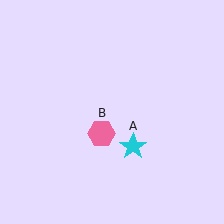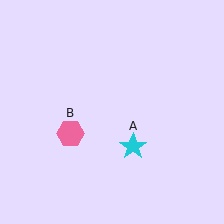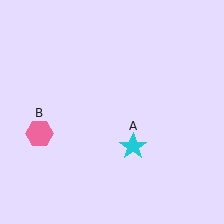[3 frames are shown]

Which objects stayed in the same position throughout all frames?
Cyan star (object A) remained stationary.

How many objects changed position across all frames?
1 object changed position: pink hexagon (object B).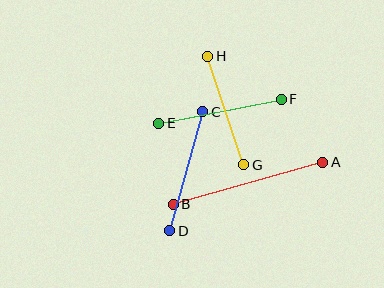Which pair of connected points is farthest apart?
Points A and B are farthest apart.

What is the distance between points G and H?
The distance is approximately 115 pixels.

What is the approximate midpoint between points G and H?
The midpoint is at approximately (226, 110) pixels.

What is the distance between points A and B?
The distance is approximately 156 pixels.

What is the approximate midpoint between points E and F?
The midpoint is at approximately (220, 111) pixels.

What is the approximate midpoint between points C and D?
The midpoint is at approximately (186, 171) pixels.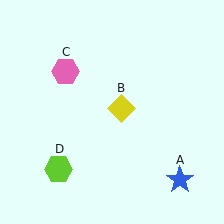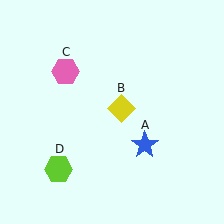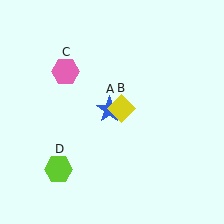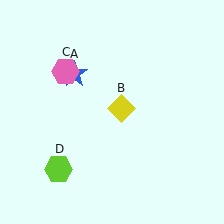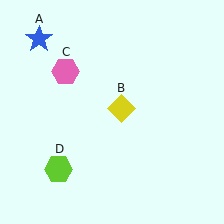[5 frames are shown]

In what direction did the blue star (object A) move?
The blue star (object A) moved up and to the left.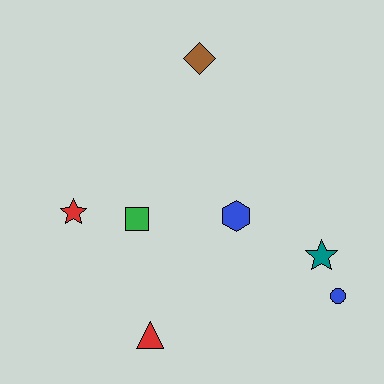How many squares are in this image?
There is 1 square.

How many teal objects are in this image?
There is 1 teal object.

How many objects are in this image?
There are 7 objects.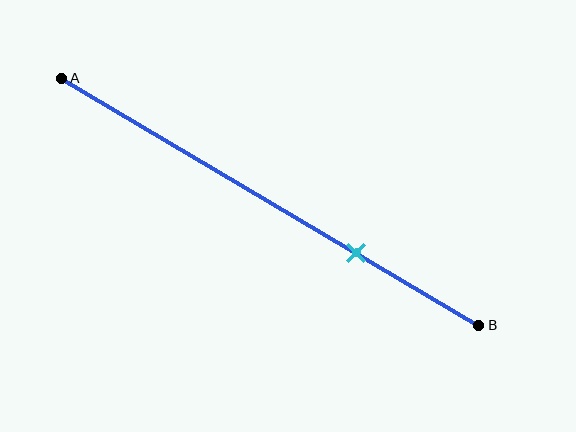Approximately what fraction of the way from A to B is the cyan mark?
The cyan mark is approximately 70% of the way from A to B.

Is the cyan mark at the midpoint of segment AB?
No, the mark is at about 70% from A, not at the 50% midpoint.